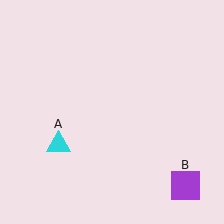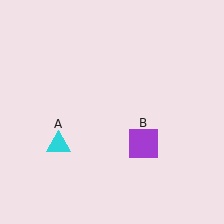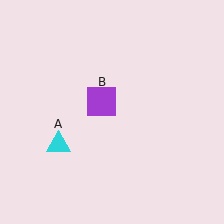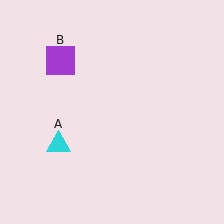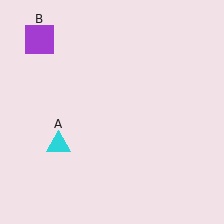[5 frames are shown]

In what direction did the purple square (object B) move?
The purple square (object B) moved up and to the left.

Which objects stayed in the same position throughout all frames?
Cyan triangle (object A) remained stationary.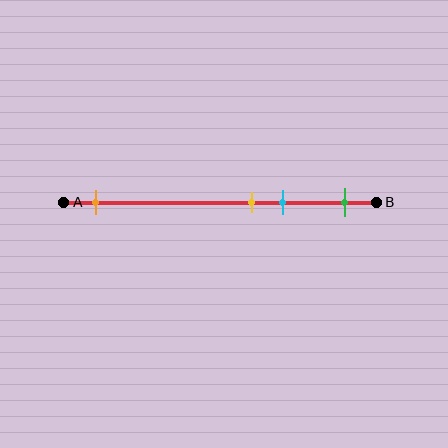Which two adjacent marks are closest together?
The yellow and cyan marks are the closest adjacent pair.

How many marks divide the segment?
There are 4 marks dividing the segment.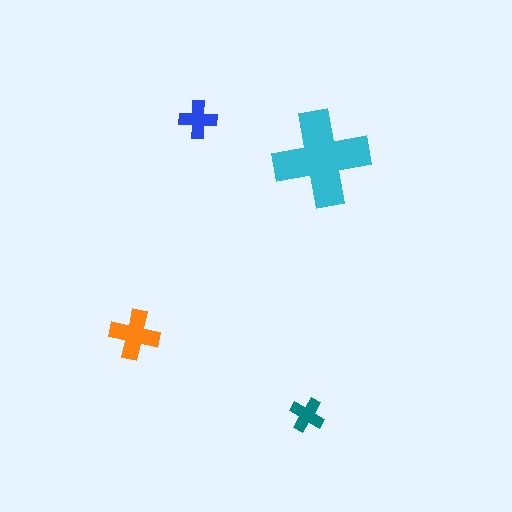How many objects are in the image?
There are 4 objects in the image.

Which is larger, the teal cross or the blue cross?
The blue one.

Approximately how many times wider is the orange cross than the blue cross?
About 1.5 times wider.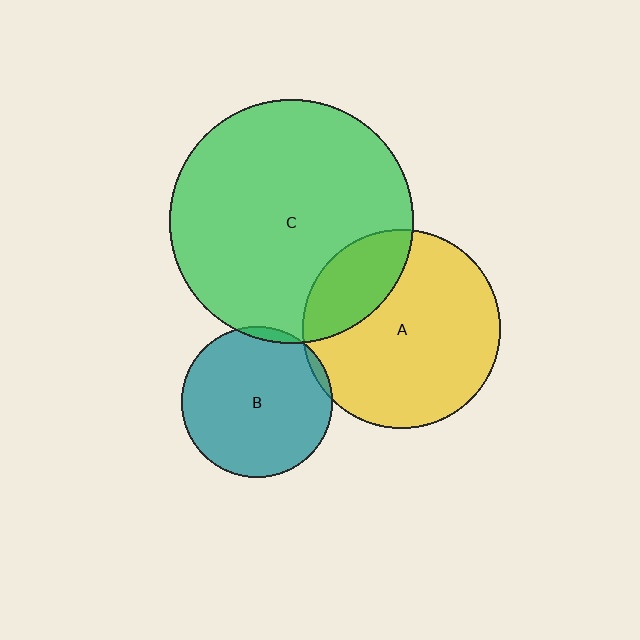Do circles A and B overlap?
Yes.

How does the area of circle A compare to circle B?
Approximately 1.7 times.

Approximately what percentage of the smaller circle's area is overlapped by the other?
Approximately 5%.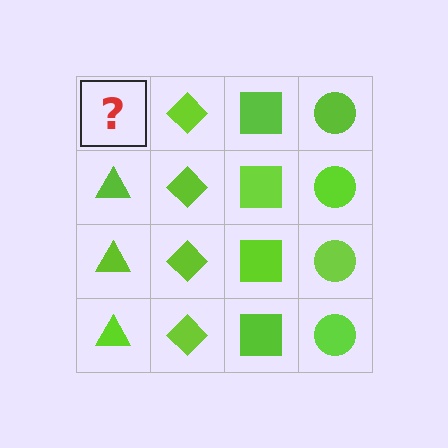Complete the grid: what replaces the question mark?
The question mark should be replaced with a lime triangle.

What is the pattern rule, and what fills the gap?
The rule is that each column has a consistent shape. The gap should be filled with a lime triangle.